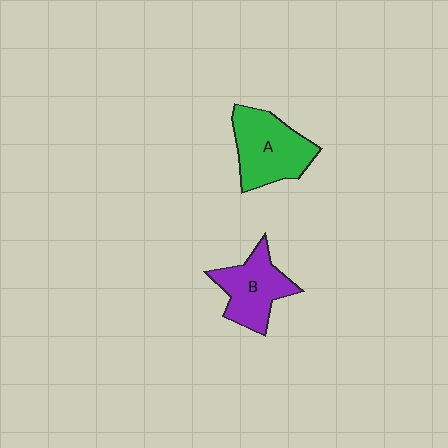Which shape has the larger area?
Shape A (green).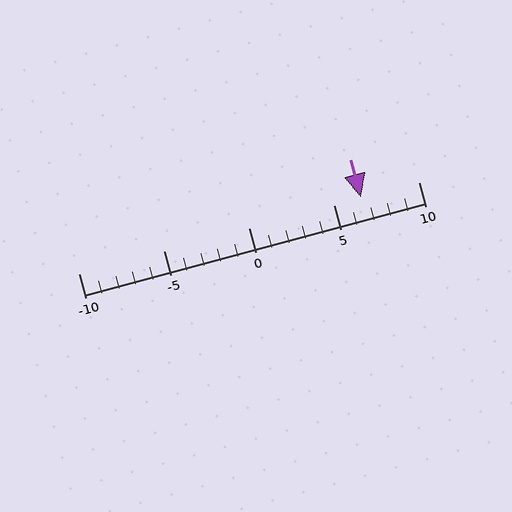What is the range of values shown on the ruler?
The ruler shows values from -10 to 10.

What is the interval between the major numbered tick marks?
The major tick marks are spaced 5 units apart.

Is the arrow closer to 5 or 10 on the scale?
The arrow is closer to 5.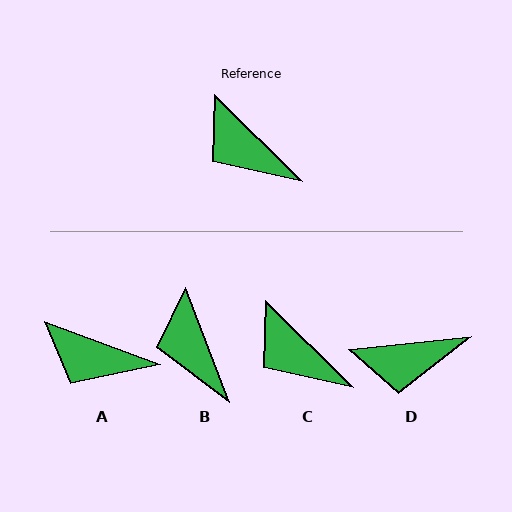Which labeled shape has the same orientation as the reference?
C.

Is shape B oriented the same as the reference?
No, it is off by about 25 degrees.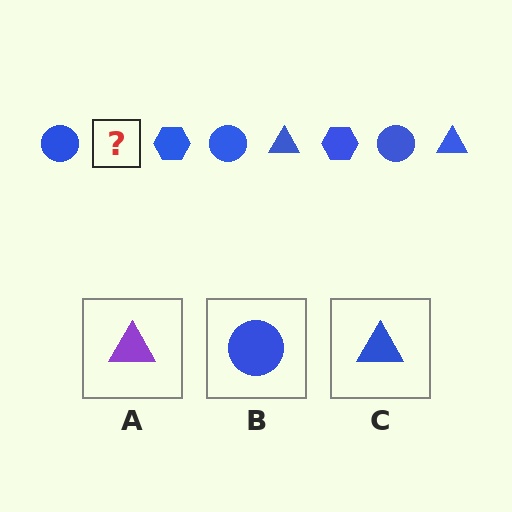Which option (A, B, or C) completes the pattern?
C.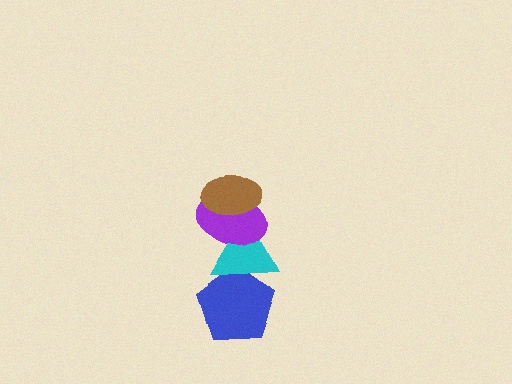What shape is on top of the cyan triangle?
The purple ellipse is on top of the cyan triangle.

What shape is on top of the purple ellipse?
The brown ellipse is on top of the purple ellipse.